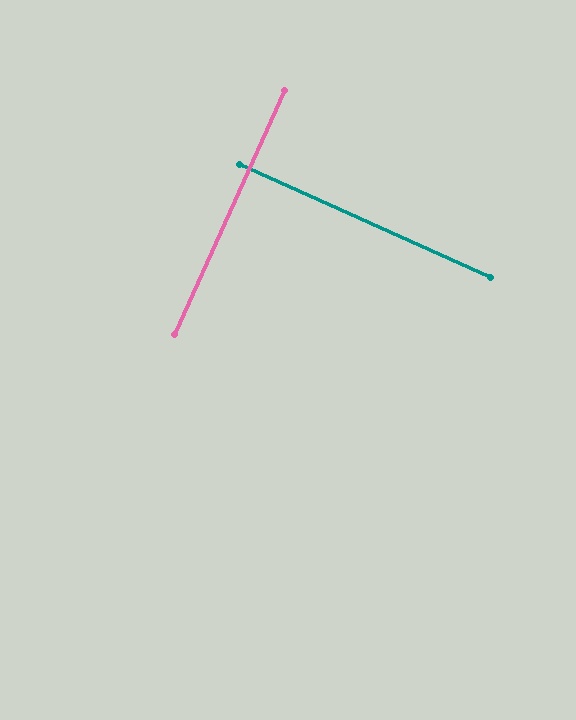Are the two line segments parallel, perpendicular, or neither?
Perpendicular — they meet at approximately 90°.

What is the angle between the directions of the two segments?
Approximately 90 degrees.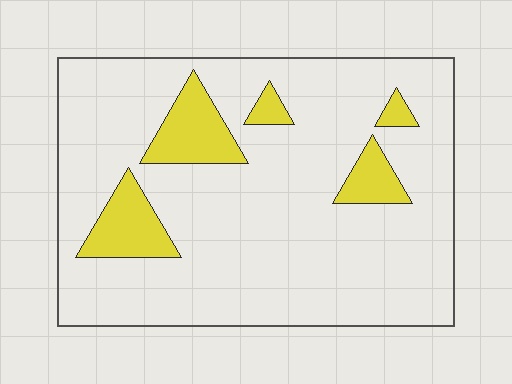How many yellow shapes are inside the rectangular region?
5.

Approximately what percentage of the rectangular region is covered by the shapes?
Approximately 15%.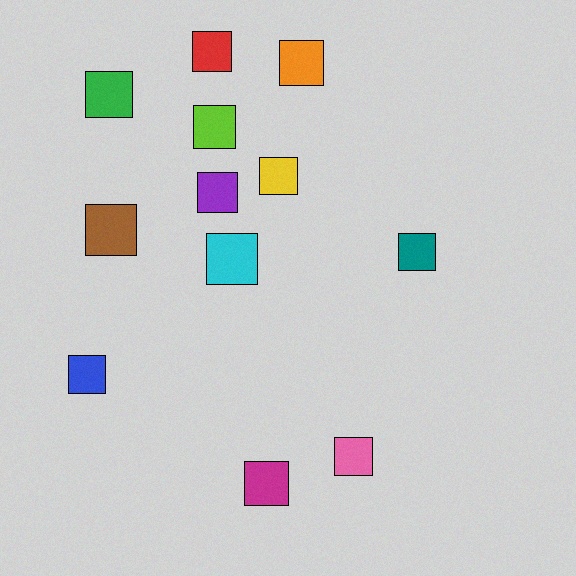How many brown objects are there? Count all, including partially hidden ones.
There is 1 brown object.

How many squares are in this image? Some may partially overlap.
There are 12 squares.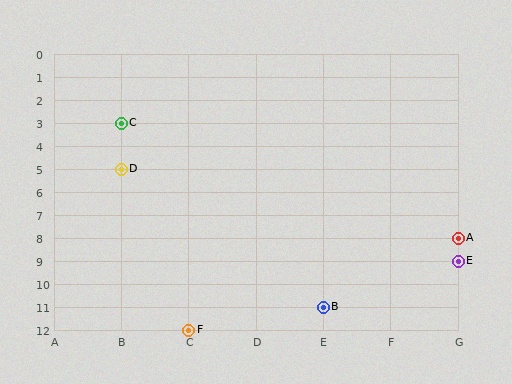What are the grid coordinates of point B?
Point B is at grid coordinates (E, 11).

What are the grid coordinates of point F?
Point F is at grid coordinates (C, 12).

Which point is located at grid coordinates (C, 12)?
Point F is at (C, 12).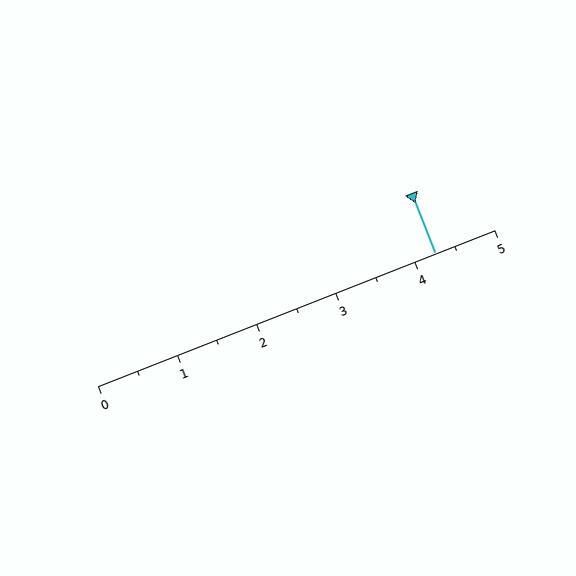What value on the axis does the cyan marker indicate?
The marker indicates approximately 4.2.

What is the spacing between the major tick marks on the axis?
The major ticks are spaced 1 apart.